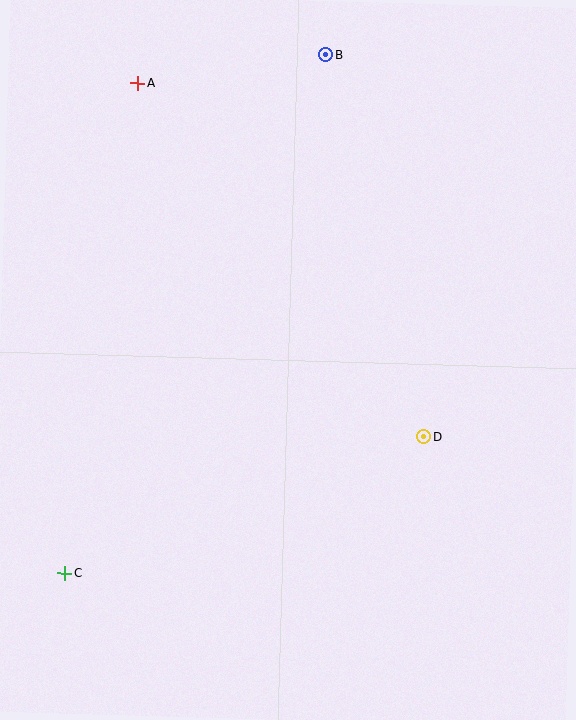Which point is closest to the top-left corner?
Point A is closest to the top-left corner.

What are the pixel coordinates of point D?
Point D is at (424, 437).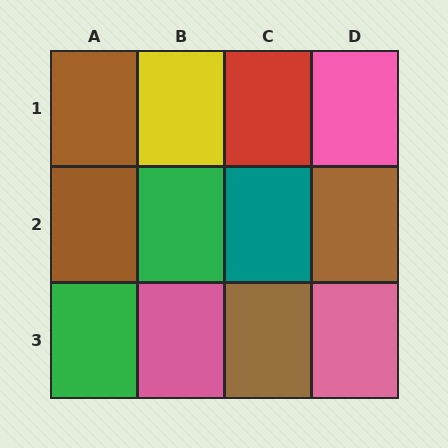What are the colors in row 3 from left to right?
Green, pink, brown, pink.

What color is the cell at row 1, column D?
Pink.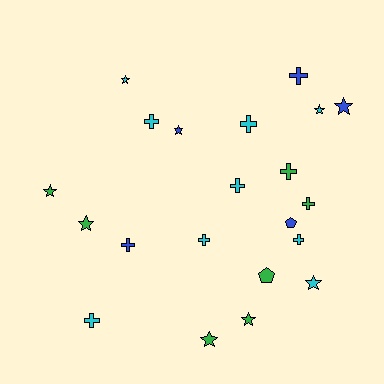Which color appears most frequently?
Cyan, with 9 objects.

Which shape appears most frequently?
Cross, with 10 objects.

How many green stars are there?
There are 4 green stars.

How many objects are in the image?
There are 21 objects.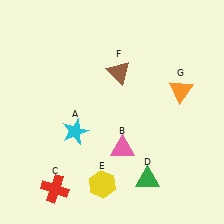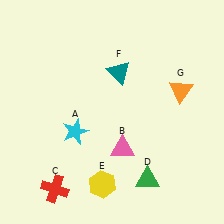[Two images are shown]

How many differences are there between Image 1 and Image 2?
There is 1 difference between the two images.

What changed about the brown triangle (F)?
In Image 1, F is brown. In Image 2, it changed to teal.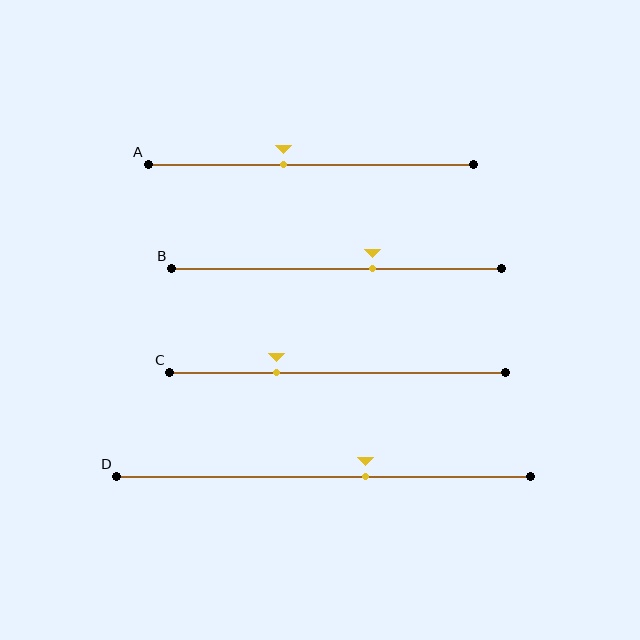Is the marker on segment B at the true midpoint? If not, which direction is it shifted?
No, the marker on segment B is shifted to the right by about 11% of the segment length.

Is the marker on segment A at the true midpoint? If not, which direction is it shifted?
No, the marker on segment A is shifted to the left by about 8% of the segment length.